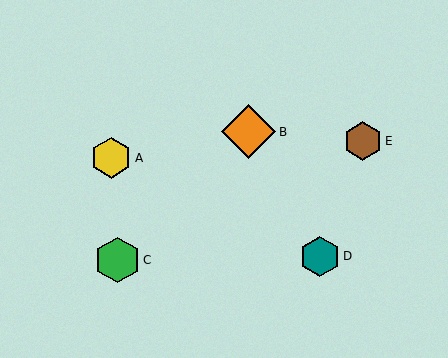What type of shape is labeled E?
Shape E is a brown hexagon.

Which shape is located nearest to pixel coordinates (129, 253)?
The green hexagon (labeled C) at (117, 260) is nearest to that location.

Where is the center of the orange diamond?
The center of the orange diamond is at (249, 132).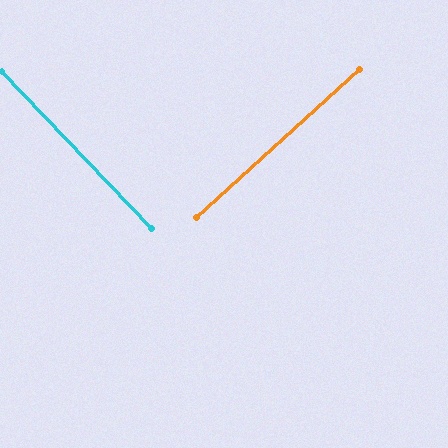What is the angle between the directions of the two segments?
Approximately 89 degrees.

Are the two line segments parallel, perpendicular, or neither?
Perpendicular — they meet at approximately 89°.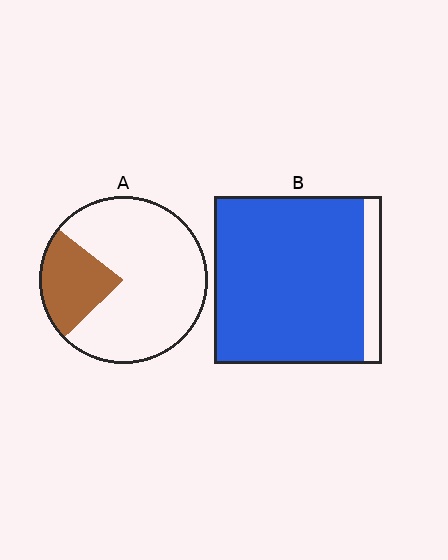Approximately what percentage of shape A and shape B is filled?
A is approximately 25% and B is approximately 90%.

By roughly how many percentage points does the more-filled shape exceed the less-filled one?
By roughly 65 percentage points (B over A).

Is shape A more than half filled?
No.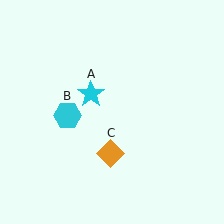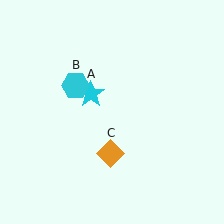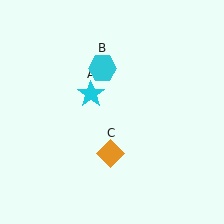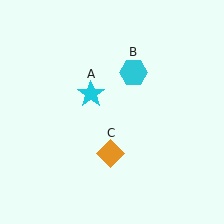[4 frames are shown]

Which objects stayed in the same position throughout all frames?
Cyan star (object A) and orange diamond (object C) remained stationary.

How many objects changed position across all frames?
1 object changed position: cyan hexagon (object B).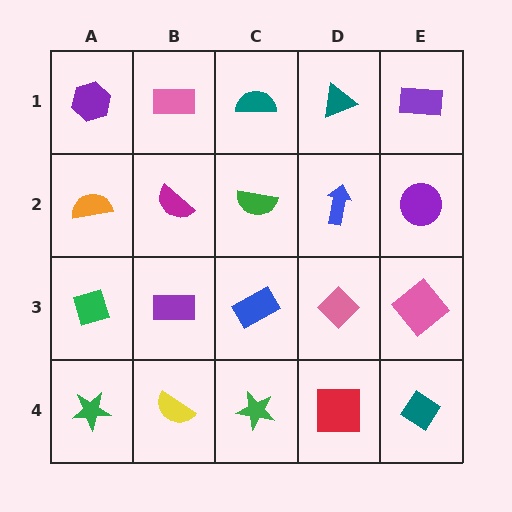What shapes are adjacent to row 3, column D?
A blue arrow (row 2, column D), a red square (row 4, column D), a blue rectangle (row 3, column C), a pink diamond (row 3, column E).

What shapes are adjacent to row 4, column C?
A blue rectangle (row 3, column C), a yellow semicircle (row 4, column B), a red square (row 4, column D).